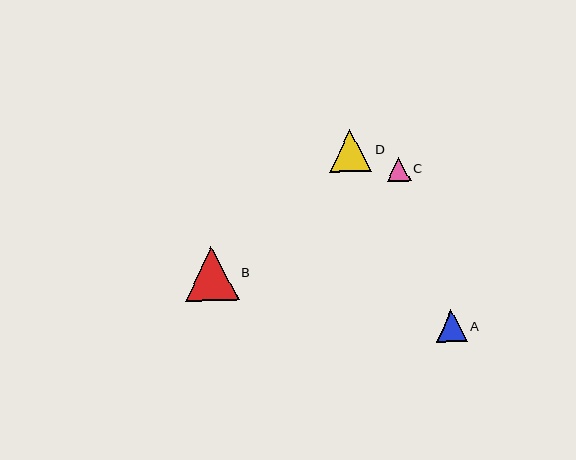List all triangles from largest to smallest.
From largest to smallest: B, D, A, C.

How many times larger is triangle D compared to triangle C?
Triangle D is approximately 1.8 times the size of triangle C.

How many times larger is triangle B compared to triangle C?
Triangle B is approximately 2.3 times the size of triangle C.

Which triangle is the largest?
Triangle B is the largest with a size of approximately 54 pixels.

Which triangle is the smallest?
Triangle C is the smallest with a size of approximately 24 pixels.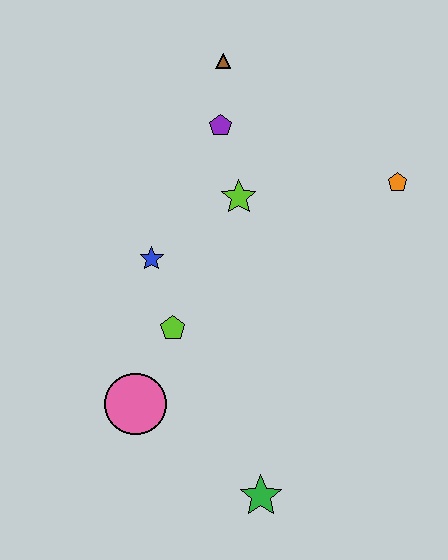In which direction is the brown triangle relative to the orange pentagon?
The brown triangle is to the left of the orange pentagon.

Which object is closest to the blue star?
The lime pentagon is closest to the blue star.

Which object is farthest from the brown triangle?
The green star is farthest from the brown triangle.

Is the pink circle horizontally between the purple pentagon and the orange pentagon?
No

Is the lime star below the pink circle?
No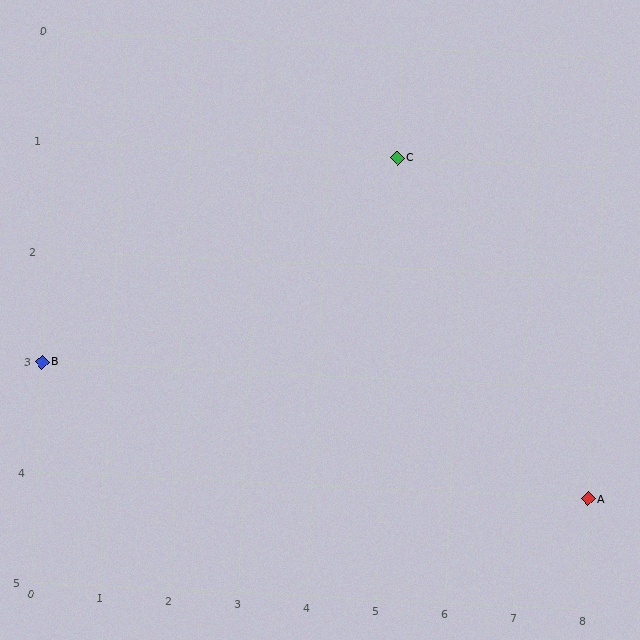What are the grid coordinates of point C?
Point C is at grid coordinates (5, 1).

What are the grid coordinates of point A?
Point A is at grid coordinates (8, 4).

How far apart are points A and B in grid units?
Points A and B are 8 columns and 1 row apart (about 8.1 grid units diagonally).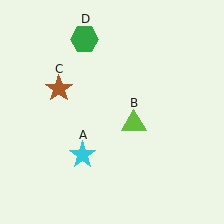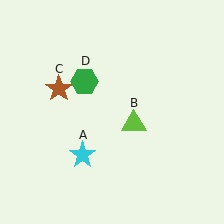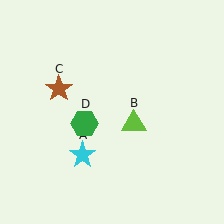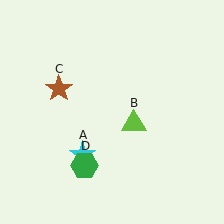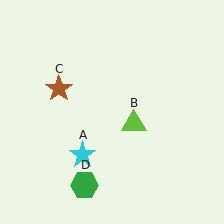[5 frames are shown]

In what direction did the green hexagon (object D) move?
The green hexagon (object D) moved down.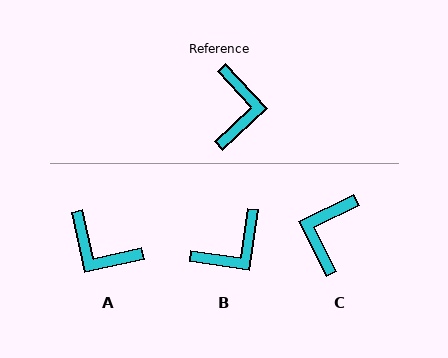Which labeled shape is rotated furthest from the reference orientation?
C, about 164 degrees away.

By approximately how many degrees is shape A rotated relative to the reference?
Approximately 120 degrees clockwise.